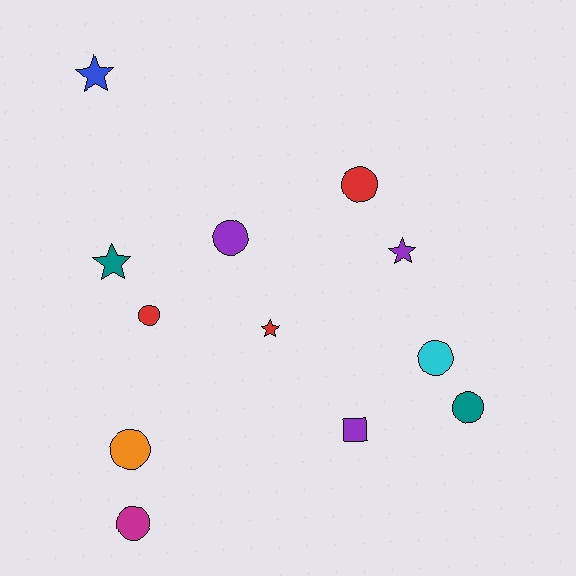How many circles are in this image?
There are 7 circles.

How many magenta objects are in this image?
There is 1 magenta object.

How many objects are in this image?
There are 12 objects.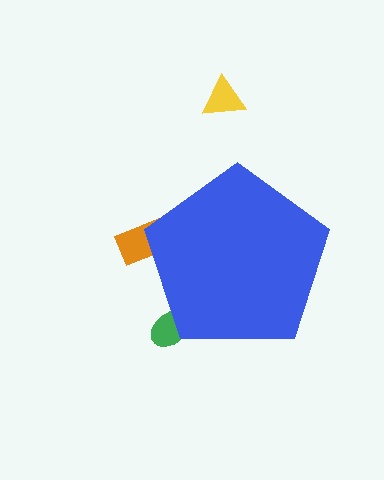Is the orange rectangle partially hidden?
Yes, the orange rectangle is partially hidden behind the blue pentagon.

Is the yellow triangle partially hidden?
No, the yellow triangle is fully visible.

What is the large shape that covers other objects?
A blue pentagon.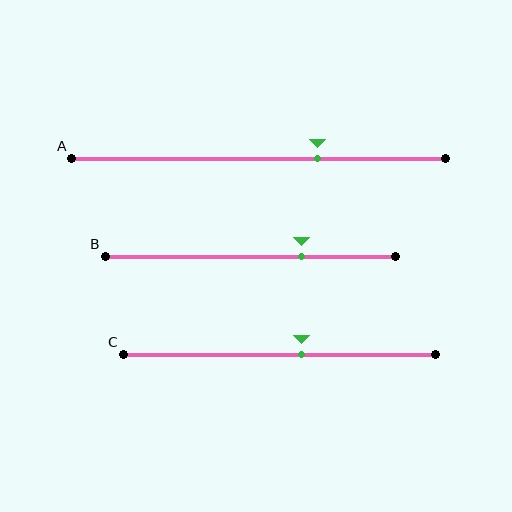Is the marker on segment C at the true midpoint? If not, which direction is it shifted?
No, the marker on segment C is shifted to the right by about 7% of the segment length.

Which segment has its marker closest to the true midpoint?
Segment C has its marker closest to the true midpoint.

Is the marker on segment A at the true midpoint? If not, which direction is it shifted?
No, the marker on segment A is shifted to the right by about 16% of the segment length.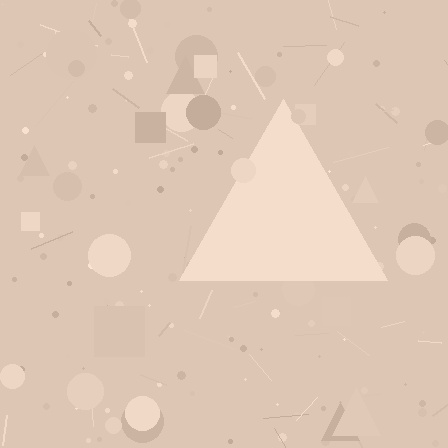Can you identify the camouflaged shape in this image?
The camouflaged shape is a triangle.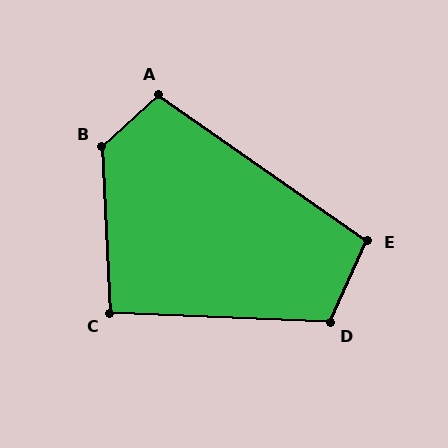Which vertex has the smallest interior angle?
C, at approximately 95 degrees.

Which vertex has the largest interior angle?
B, at approximately 129 degrees.